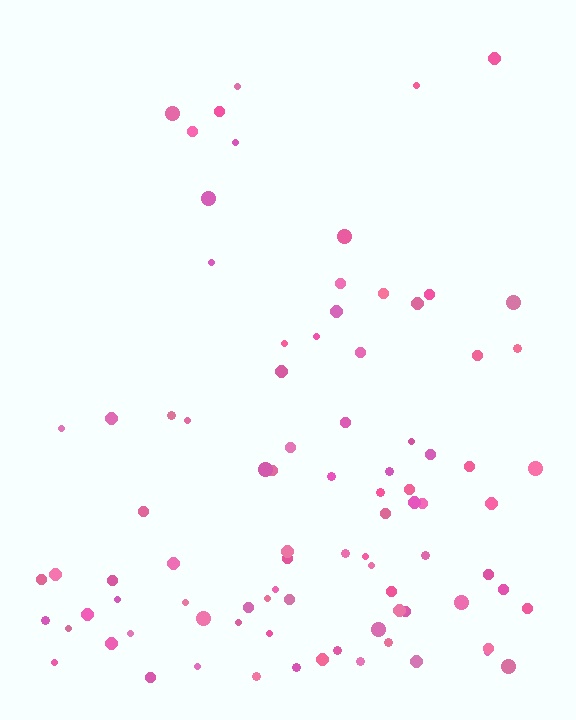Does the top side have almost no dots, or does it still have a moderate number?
Still a moderate number, just noticeably fewer than the bottom.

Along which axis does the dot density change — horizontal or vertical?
Vertical.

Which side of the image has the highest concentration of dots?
The bottom.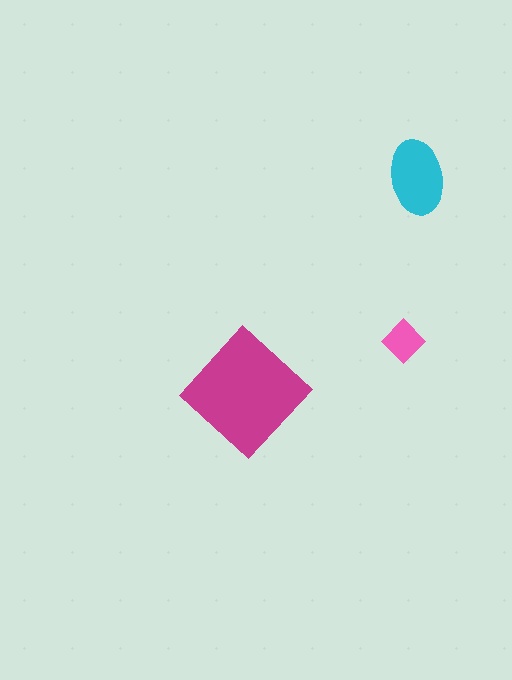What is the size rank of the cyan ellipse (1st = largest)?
2nd.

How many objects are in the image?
There are 3 objects in the image.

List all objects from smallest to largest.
The pink diamond, the cyan ellipse, the magenta diamond.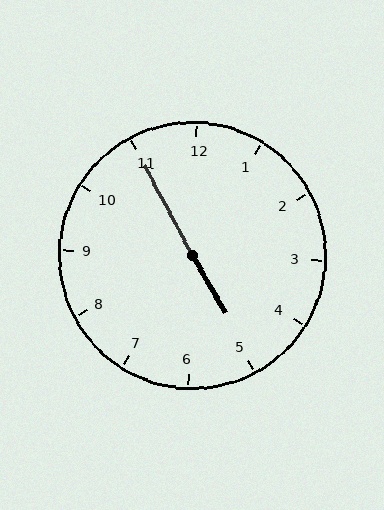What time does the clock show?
4:55.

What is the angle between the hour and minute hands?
Approximately 178 degrees.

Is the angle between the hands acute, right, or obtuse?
It is obtuse.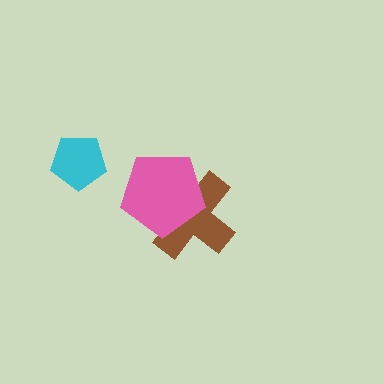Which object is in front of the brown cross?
The pink pentagon is in front of the brown cross.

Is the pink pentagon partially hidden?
No, no other shape covers it.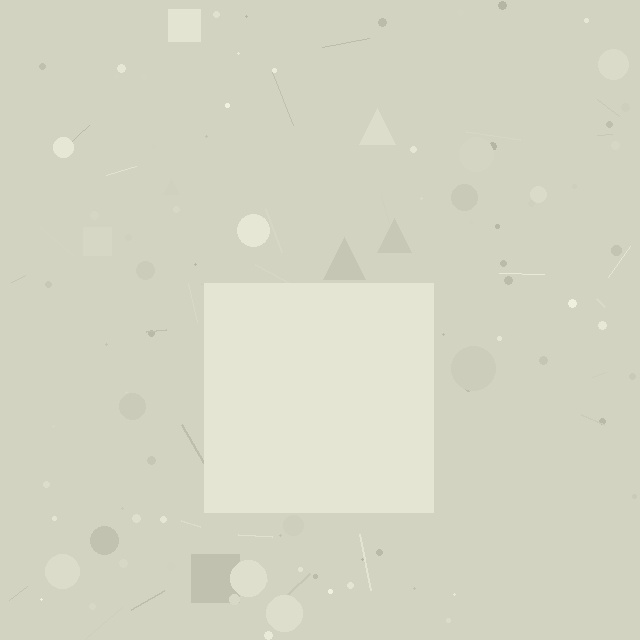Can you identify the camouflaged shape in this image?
The camouflaged shape is a square.